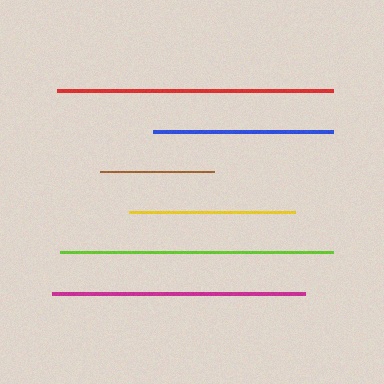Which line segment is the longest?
The red line is the longest at approximately 276 pixels.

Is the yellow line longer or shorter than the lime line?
The lime line is longer than the yellow line.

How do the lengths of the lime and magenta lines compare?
The lime and magenta lines are approximately the same length.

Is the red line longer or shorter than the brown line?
The red line is longer than the brown line.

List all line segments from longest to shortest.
From longest to shortest: red, lime, magenta, blue, yellow, brown.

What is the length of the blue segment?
The blue segment is approximately 180 pixels long.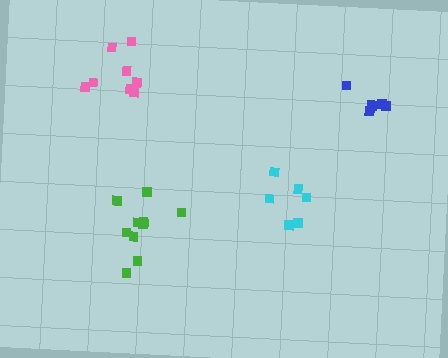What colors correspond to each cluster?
The clusters are colored: green, cyan, blue, pink.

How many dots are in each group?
Group 1: 10 dots, Group 2: 6 dots, Group 3: 6 dots, Group 4: 8 dots (30 total).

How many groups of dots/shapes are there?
There are 4 groups.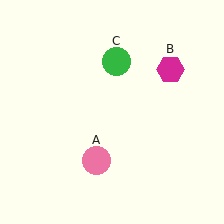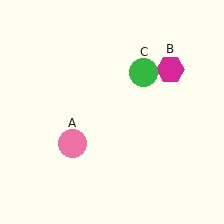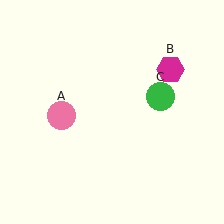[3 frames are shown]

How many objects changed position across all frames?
2 objects changed position: pink circle (object A), green circle (object C).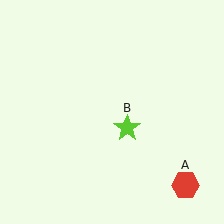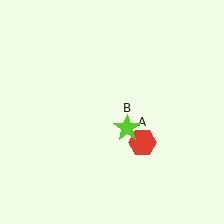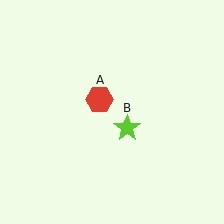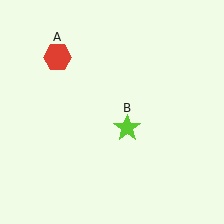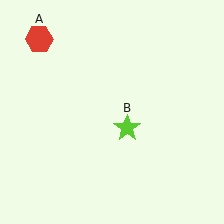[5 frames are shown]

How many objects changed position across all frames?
1 object changed position: red hexagon (object A).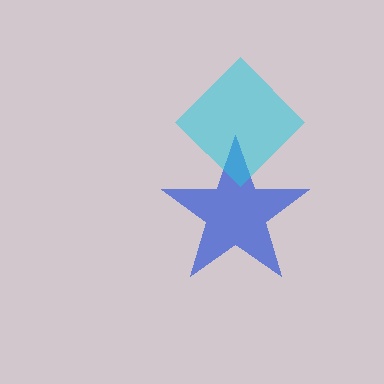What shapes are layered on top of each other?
The layered shapes are: a blue star, a cyan diamond.